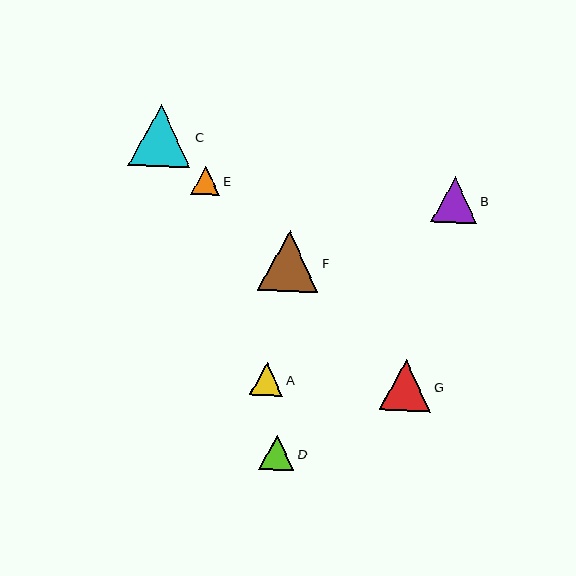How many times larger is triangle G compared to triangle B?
Triangle G is approximately 1.1 times the size of triangle B.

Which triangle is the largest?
Triangle C is the largest with a size of approximately 62 pixels.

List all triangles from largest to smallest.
From largest to smallest: C, F, G, B, D, A, E.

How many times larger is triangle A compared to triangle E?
Triangle A is approximately 1.1 times the size of triangle E.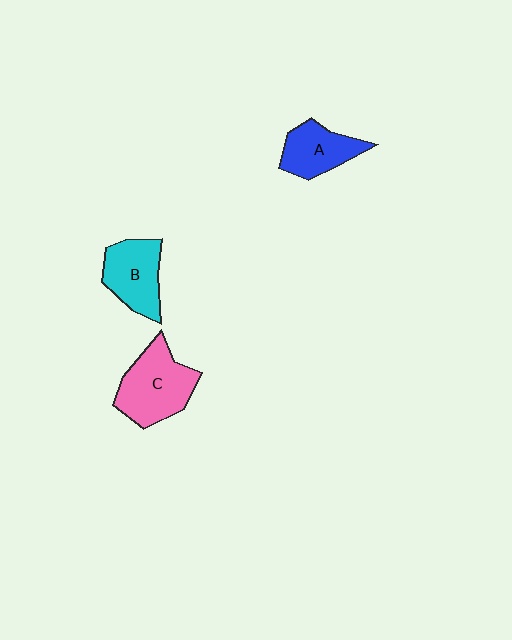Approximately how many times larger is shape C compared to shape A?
Approximately 1.4 times.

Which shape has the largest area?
Shape C (pink).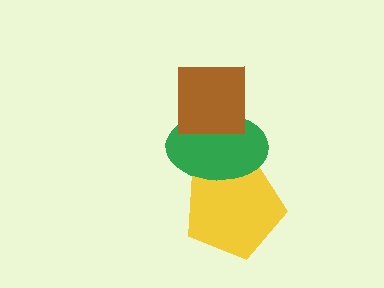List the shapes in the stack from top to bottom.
From top to bottom: the brown square, the green ellipse, the yellow pentagon.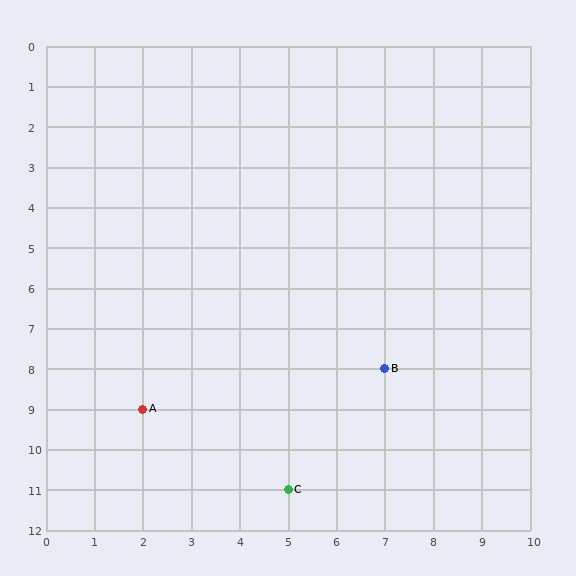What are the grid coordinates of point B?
Point B is at grid coordinates (7, 8).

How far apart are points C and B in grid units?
Points C and B are 2 columns and 3 rows apart (about 3.6 grid units diagonally).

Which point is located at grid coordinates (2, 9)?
Point A is at (2, 9).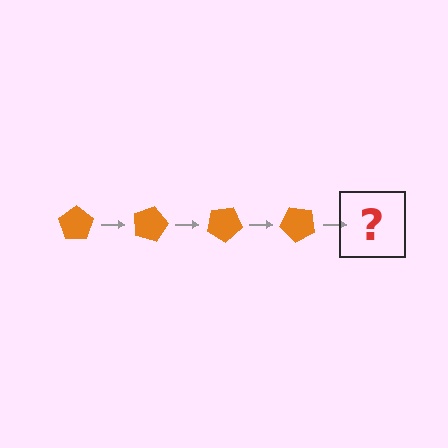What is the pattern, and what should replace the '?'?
The pattern is that the pentagon rotates 15 degrees each step. The '?' should be an orange pentagon rotated 60 degrees.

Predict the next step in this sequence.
The next step is an orange pentagon rotated 60 degrees.